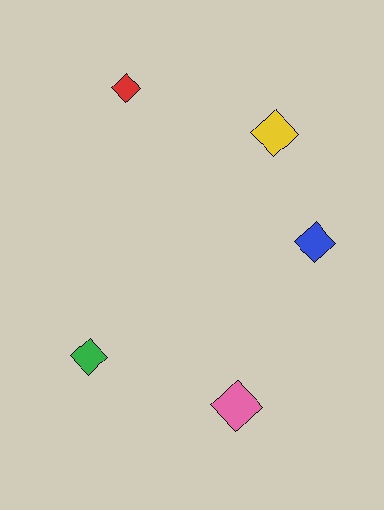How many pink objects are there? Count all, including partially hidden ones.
There is 1 pink object.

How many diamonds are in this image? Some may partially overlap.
There are 5 diamonds.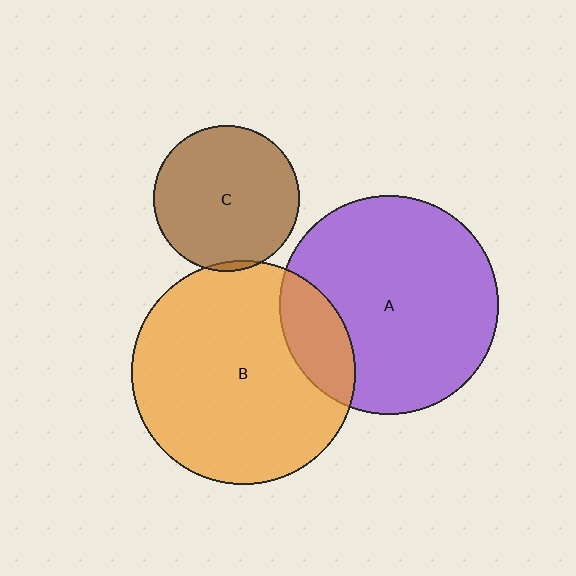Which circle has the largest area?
Circle B (orange).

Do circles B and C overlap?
Yes.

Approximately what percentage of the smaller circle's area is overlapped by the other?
Approximately 5%.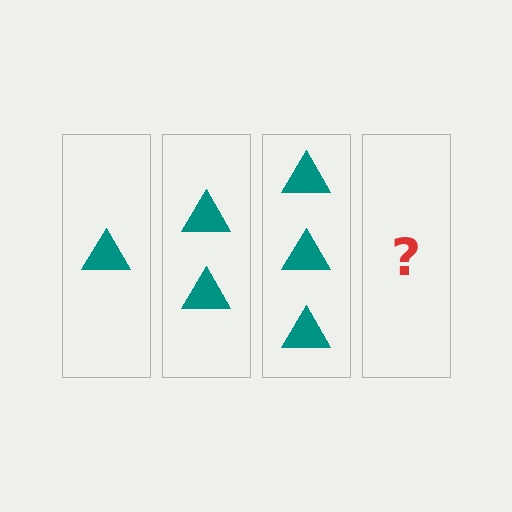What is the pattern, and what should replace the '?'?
The pattern is that each step adds one more triangle. The '?' should be 4 triangles.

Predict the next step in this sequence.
The next step is 4 triangles.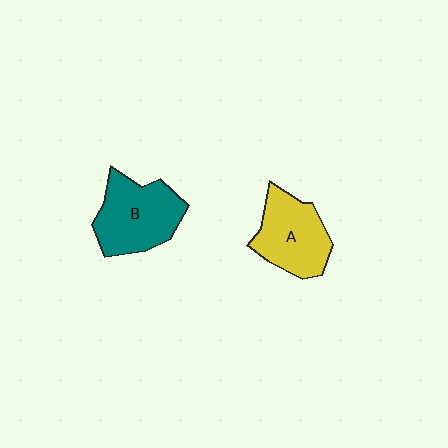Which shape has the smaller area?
Shape A (yellow).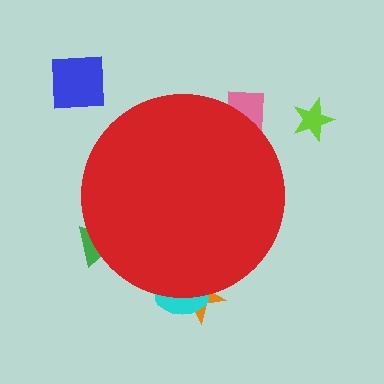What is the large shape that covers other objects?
A red circle.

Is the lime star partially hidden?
No, the lime star is fully visible.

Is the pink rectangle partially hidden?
Yes, the pink rectangle is partially hidden behind the red circle.